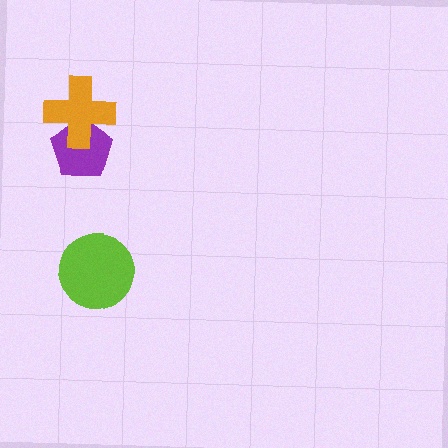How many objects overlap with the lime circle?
0 objects overlap with the lime circle.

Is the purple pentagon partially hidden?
Yes, it is partially covered by another shape.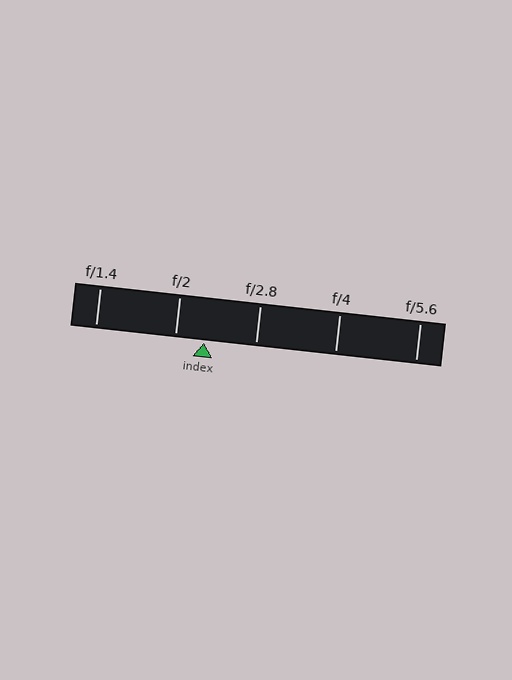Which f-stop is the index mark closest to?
The index mark is closest to f/2.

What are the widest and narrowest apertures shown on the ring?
The widest aperture shown is f/1.4 and the narrowest is f/5.6.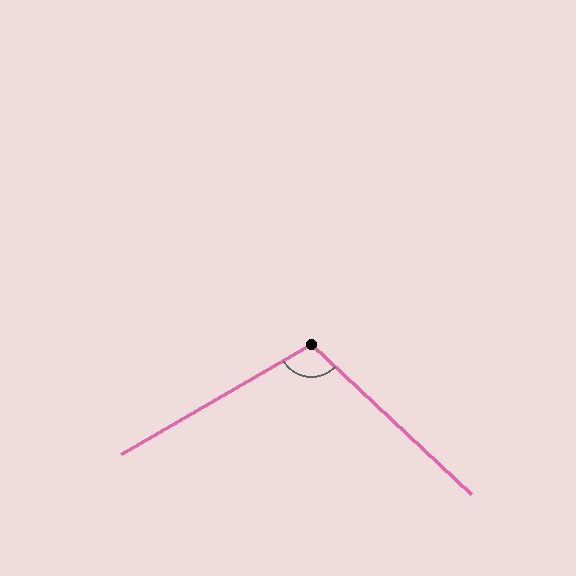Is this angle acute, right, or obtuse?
It is obtuse.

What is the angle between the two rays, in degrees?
Approximately 107 degrees.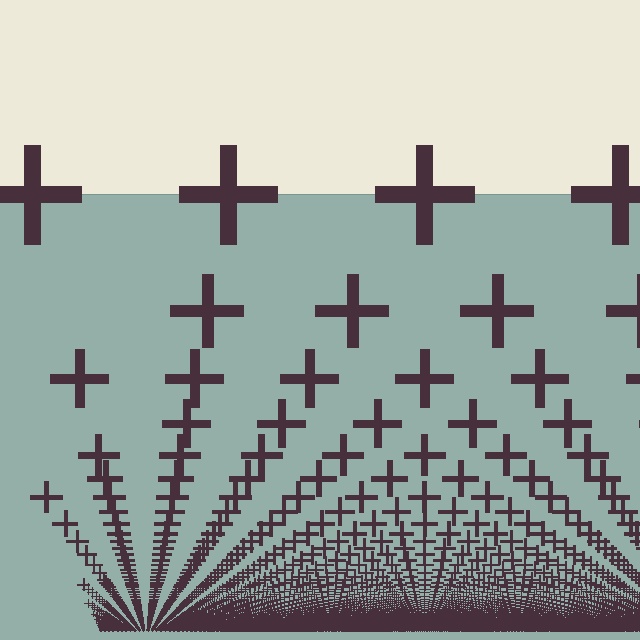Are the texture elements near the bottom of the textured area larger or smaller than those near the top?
Smaller. The gradient is inverted — elements near the bottom are smaller and denser.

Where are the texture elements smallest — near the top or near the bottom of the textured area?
Near the bottom.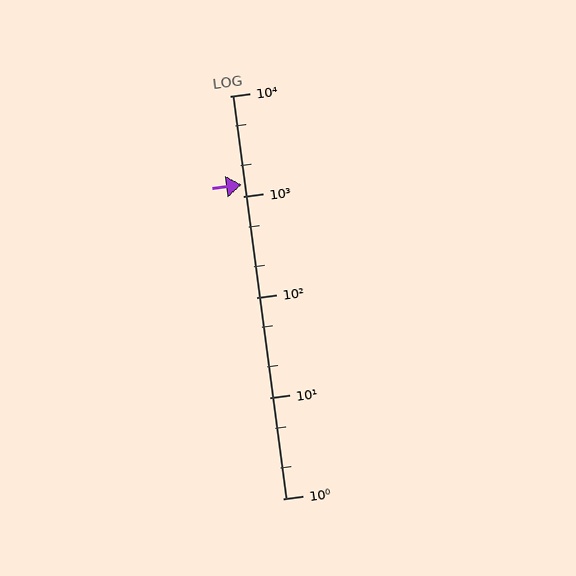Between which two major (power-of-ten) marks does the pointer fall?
The pointer is between 1000 and 10000.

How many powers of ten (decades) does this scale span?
The scale spans 4 decades, from 1 to 10000.